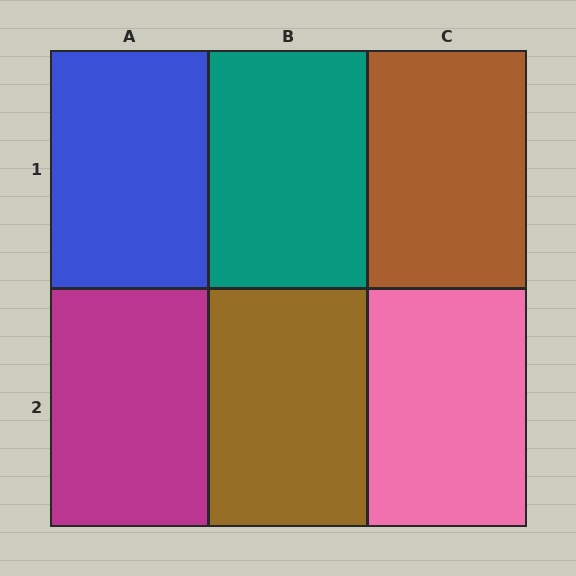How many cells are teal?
1 cell is teal.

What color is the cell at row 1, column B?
Teal.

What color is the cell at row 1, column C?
Brown.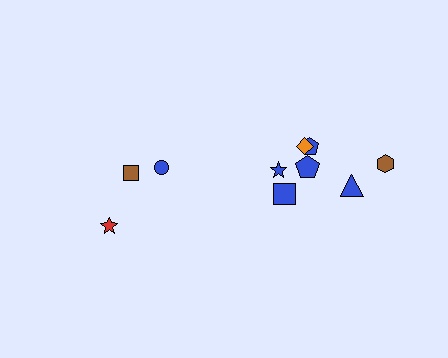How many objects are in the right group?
There are 7 objects.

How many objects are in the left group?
There are 3 objects.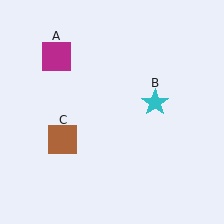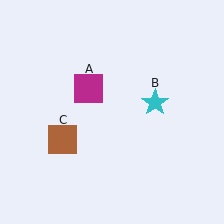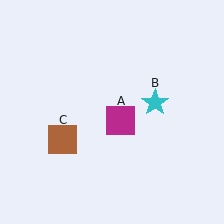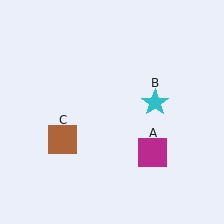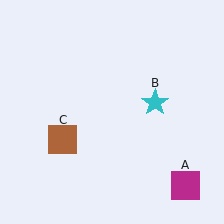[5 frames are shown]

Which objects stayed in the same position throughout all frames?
Cyan star (object B) and brown square (object C) remained stationary.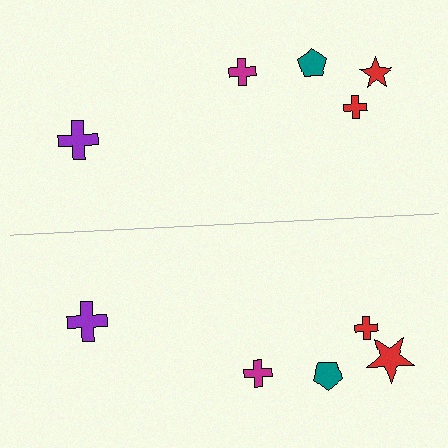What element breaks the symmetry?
The red star on the bottom side has a different size than its mirror counterpart.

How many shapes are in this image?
There are 10 shapes in this image.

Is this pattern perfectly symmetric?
No, the pattern is not perfectly symmetric. The red star on the bottom side has a different size than its mirror counterpart.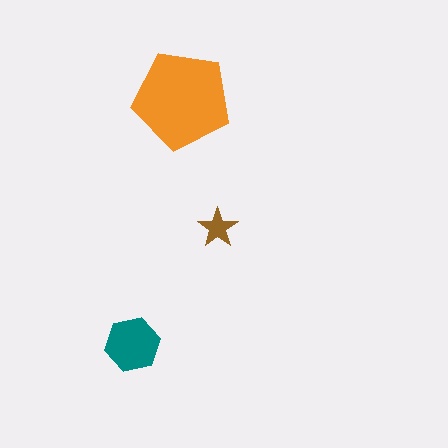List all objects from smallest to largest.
The brown star, the teal hexagon, the orange pentagon.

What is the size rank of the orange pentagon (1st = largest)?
1st.